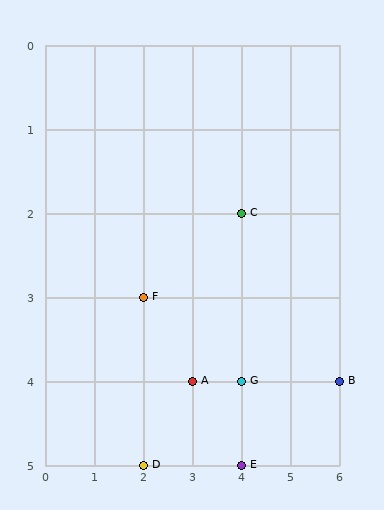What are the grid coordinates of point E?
Point E is at grid coordinates (4, 5).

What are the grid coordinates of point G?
Point G is at grid coordinates (4, 4).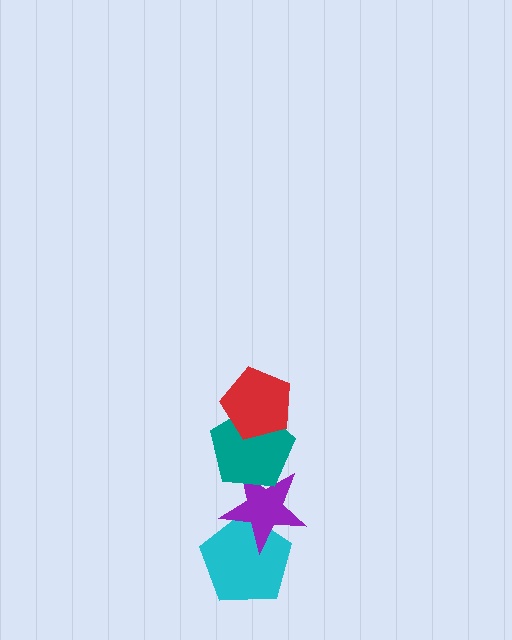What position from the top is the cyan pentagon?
The cyan pentagon is 4th from the top.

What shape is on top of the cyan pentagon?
The purple star is on top of the cyan pentagon.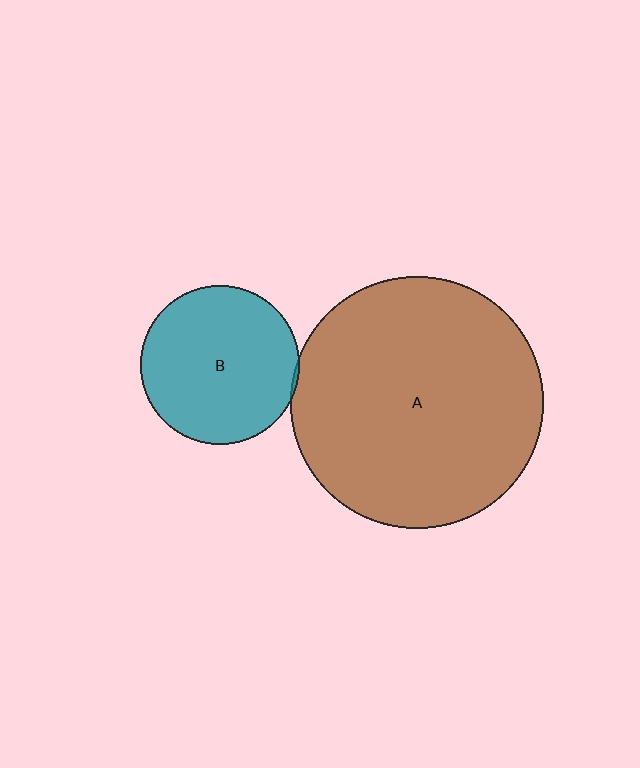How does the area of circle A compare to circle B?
Approximately 2.5 times.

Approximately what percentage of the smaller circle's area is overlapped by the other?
Approximately 5%.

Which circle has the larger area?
Circle A (brown).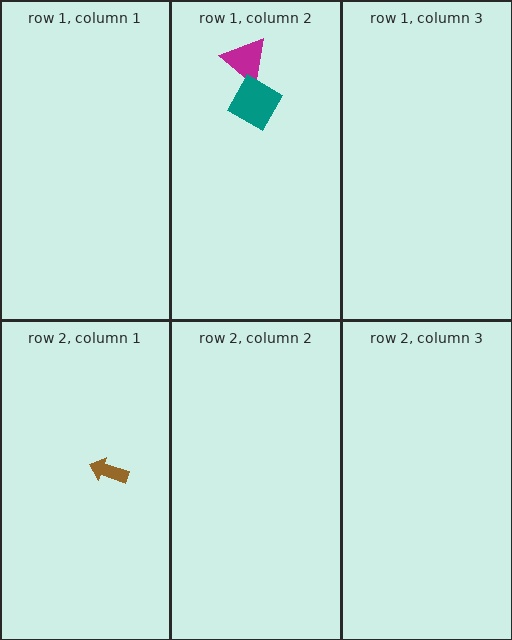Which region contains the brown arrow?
The row 2, column 1 region.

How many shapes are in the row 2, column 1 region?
1.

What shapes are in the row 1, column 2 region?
The magenta triangle, the teal diamond.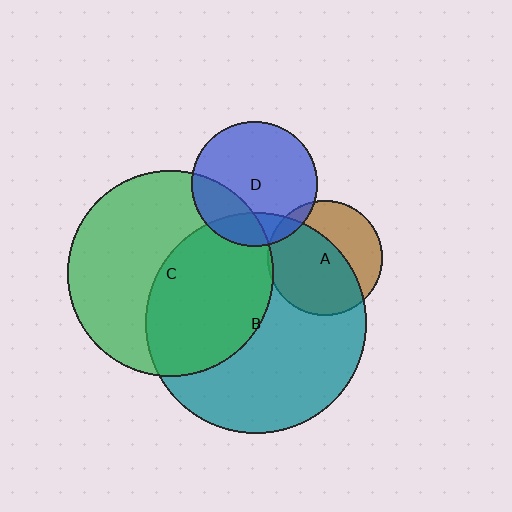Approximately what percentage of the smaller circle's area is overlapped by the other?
Approximately 20%.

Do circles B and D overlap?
Yes.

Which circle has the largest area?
Circle B (teal).